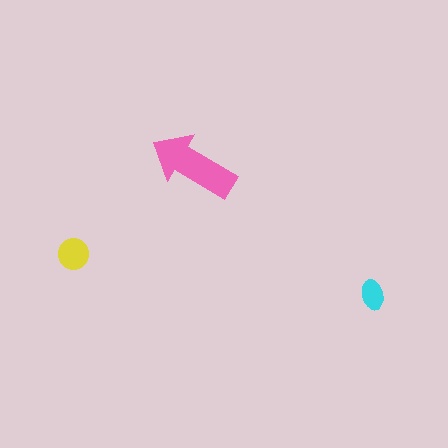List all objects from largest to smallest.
The pink arrow, the yellow circle, the cyan ellipse.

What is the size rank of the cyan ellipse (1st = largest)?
3rd.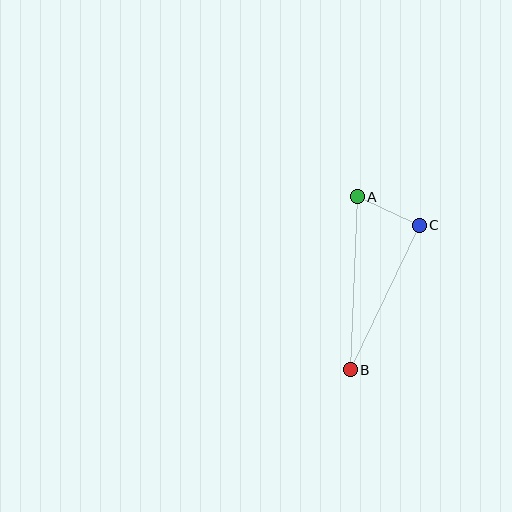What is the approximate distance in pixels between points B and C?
The distance between B and C is approximately 160 pixels.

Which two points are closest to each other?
Points A and C are closest to each other.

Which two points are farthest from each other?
Points A and B are farthest from each other.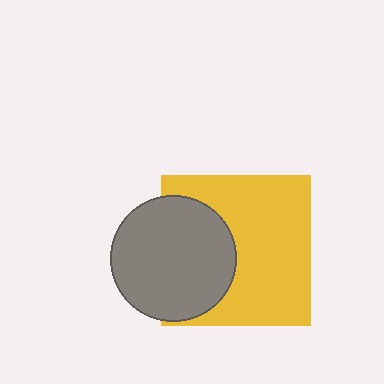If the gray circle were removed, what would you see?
You would see the complete yellow square.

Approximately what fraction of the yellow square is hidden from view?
Roughly 35% of the yellow square is hidden behind the gray circle.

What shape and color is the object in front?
The object in front is a gray circle.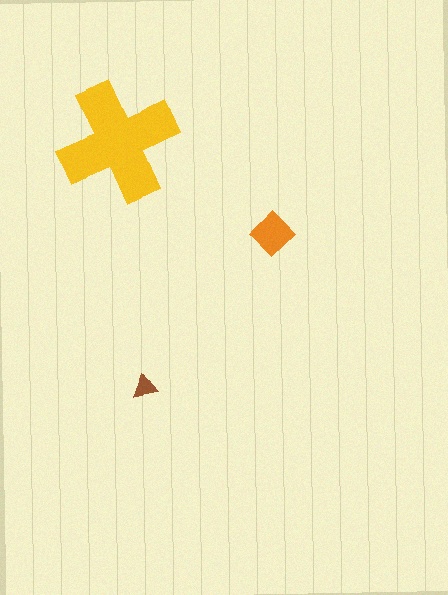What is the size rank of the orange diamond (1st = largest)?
2nd.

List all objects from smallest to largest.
The brown triangle, the orange diamond, the yellow cross.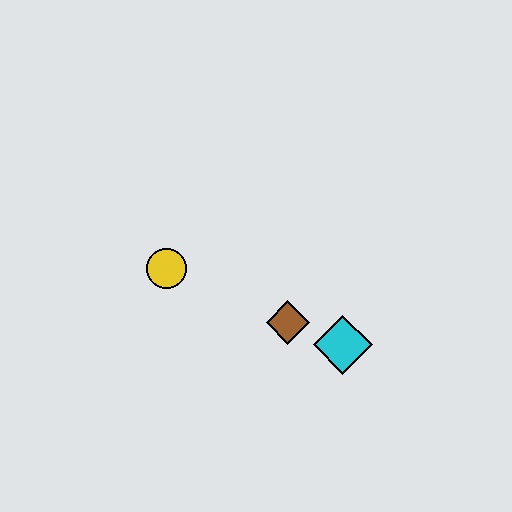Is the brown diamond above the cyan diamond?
Yes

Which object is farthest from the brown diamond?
The yellow circle is farthest from the brown diamond.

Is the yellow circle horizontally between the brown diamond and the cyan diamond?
No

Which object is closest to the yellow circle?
The brown diamond is closest to the yellow circle.